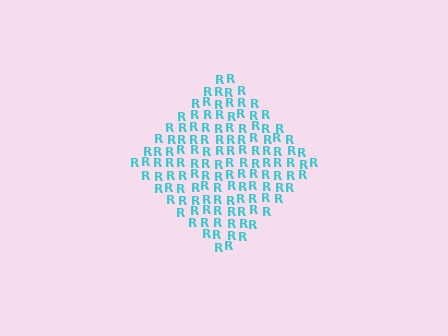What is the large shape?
The large shape is a diamond.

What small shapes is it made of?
It is made of small letter R's.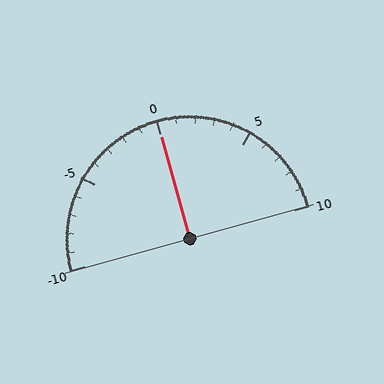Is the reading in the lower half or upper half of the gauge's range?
The reading is in the upper half of the range (-10 to 10).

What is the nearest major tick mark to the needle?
The nearest major tick mark is 0.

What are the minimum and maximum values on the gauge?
The gauge ranges from -10 to 10.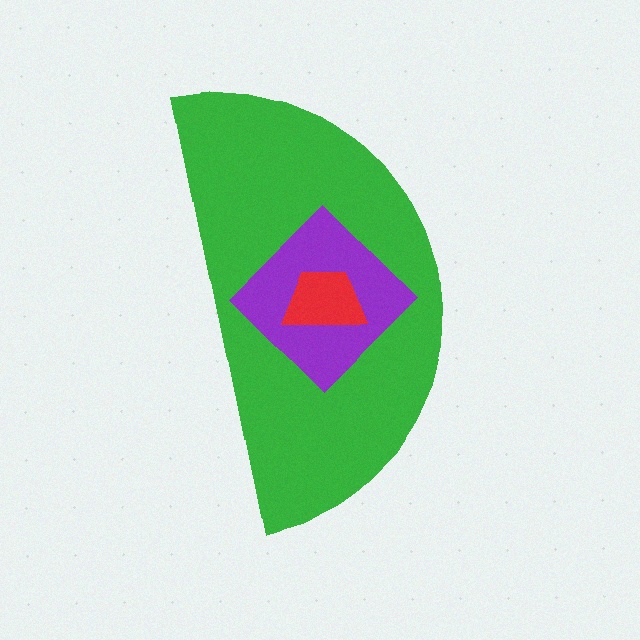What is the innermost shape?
The red trapezoid.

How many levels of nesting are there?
3.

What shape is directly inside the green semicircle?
The purple diamond.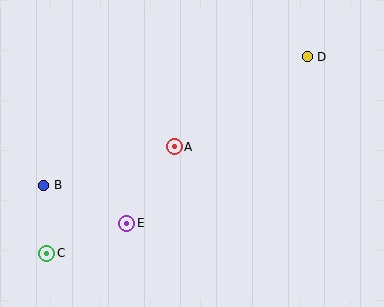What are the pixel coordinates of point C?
Point C is at (46, 253).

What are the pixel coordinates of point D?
Point D is at (307, 57).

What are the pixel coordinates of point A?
Point A is at (174, 147).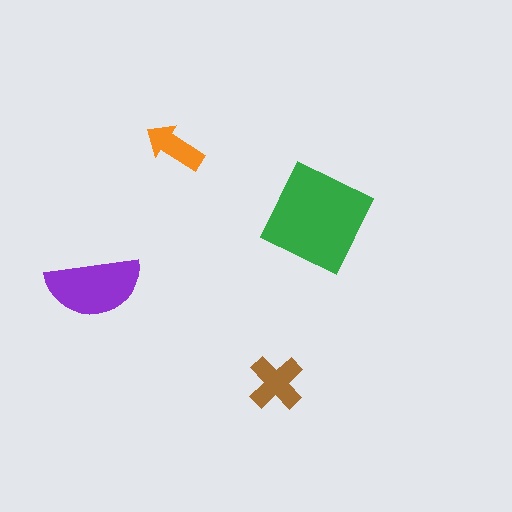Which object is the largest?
The green diamond.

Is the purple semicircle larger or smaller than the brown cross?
Larger.